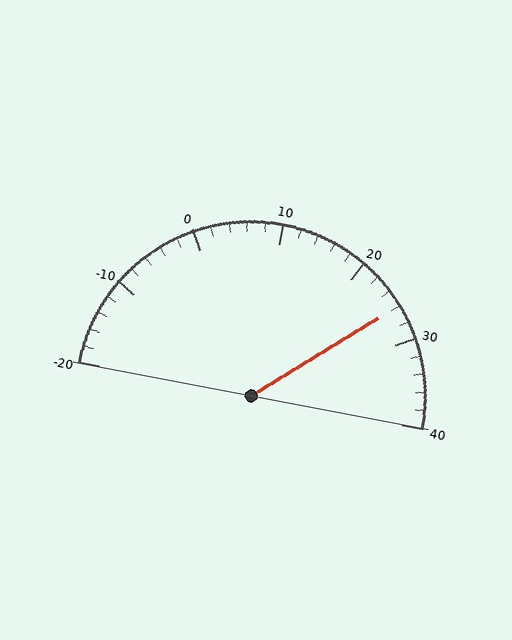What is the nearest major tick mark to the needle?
The nearest major tick mark is 30.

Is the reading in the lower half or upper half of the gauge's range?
The reading is in the upper half of the range (-20 to 40).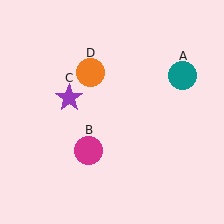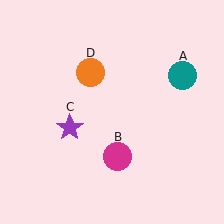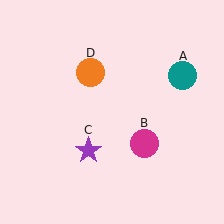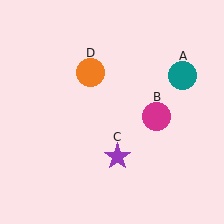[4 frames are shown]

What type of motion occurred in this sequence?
The magenta circle (object B), purple star (object C) rotated counterclockwise around the center of the scene.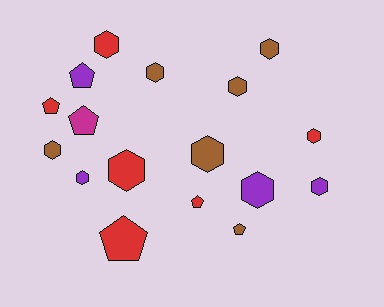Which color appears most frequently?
Brown, with 6 objects.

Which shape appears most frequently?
Hexagon, with 11 objects.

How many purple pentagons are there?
There is 1 purple pentagon.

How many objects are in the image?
There are 17 objects.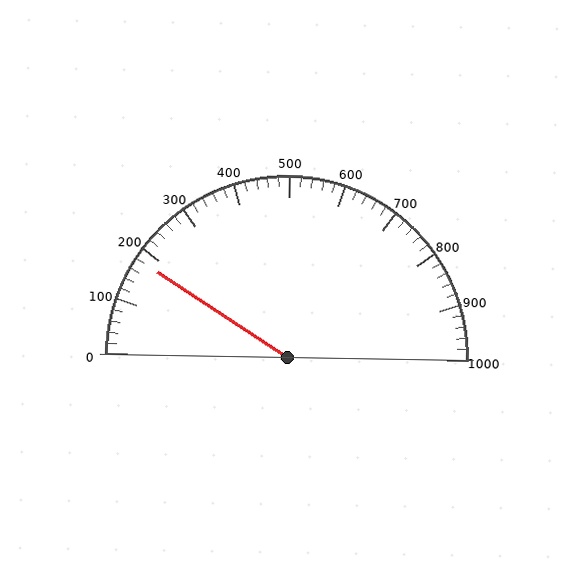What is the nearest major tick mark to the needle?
The nearest major tick mark is 200.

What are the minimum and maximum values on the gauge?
The gauge ranges from 0 to 1000.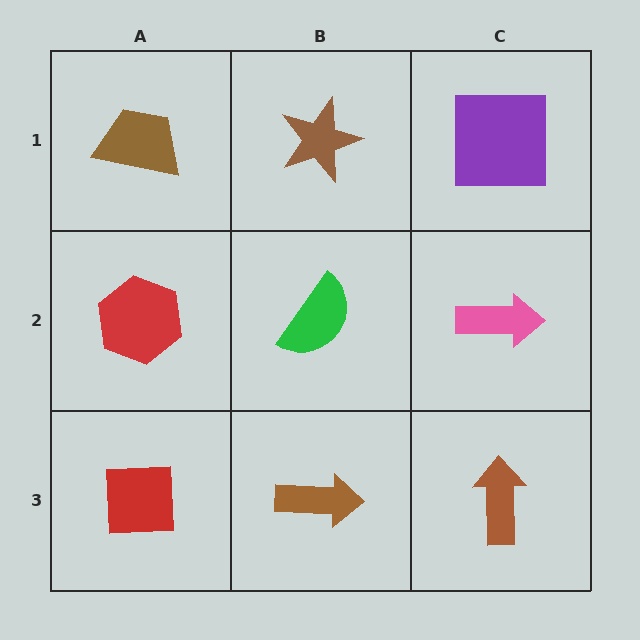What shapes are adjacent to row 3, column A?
A red hexagon (row 2, column A), a brown arrow (row 3, column B).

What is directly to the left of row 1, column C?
A brown star.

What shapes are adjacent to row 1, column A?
A red hexagon (row 2, column A), a brown star (row 1, column B).